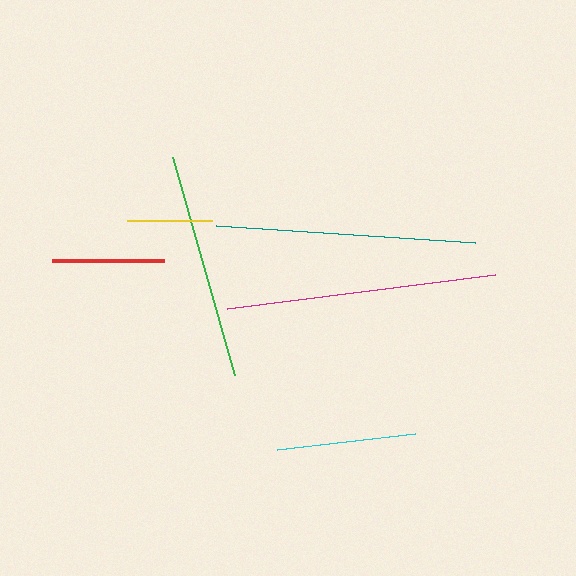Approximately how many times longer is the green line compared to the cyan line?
The green line is approximately 1.6 times the length of the cyan line.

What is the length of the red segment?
The red segment is approximately 111 pixels long.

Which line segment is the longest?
The magenta line is the longest at approximately 269 pixels.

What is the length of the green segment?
The green segment is approximately 226 pixels long.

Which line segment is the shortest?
The yellow line is the shortest at approximately 85 pixels.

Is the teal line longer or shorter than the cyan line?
The teal line is longer than the cyan line.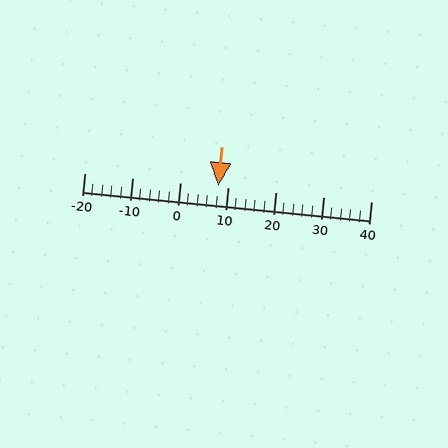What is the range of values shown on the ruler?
The ruler shows values from -20 to 40.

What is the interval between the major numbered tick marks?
The major tick marks are spaced 10 units apart.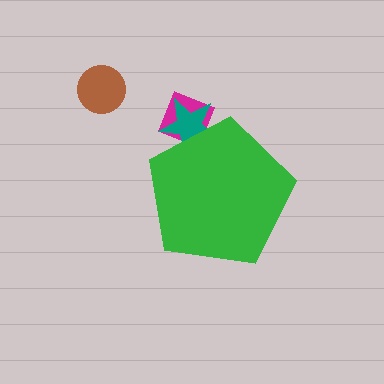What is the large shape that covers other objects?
A green pentagon.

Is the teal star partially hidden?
Yes, the teal star is partially hidden behind the green pentagon.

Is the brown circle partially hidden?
No, the brown circle is fully visible.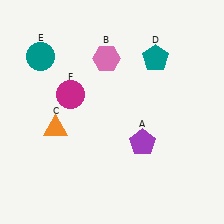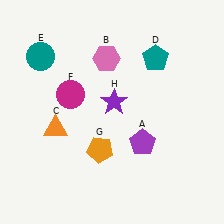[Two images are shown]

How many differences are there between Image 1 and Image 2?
There are 2 differences between the two images.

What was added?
An orange pentagon (G), a purple star (H) were added in Image 2.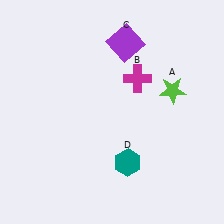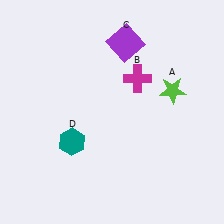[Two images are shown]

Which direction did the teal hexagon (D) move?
The teal hexagon (D) moved left.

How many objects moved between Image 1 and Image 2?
1 object moved between the two images.